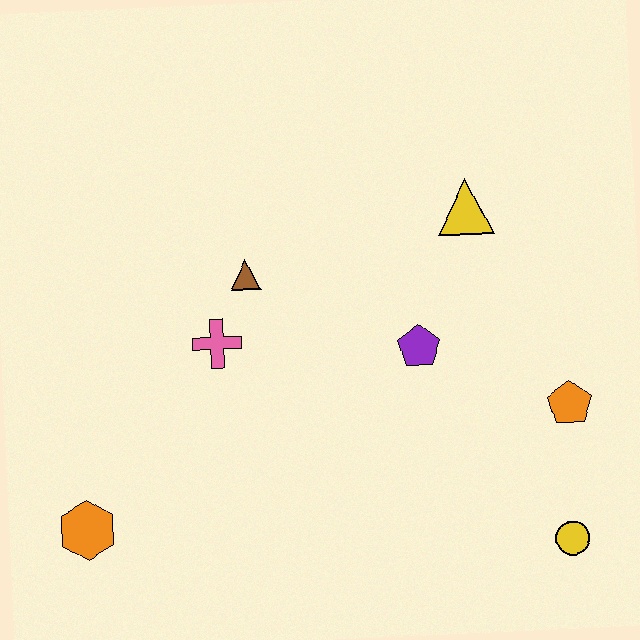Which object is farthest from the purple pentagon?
The orange hexagon is farthest from the purple pentagon.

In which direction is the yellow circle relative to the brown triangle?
The yellow circle is to the right of the brown triangle.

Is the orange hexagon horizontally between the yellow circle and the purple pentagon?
No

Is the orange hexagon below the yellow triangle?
Yes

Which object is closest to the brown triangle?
The pink cross is closest to the brown triangle.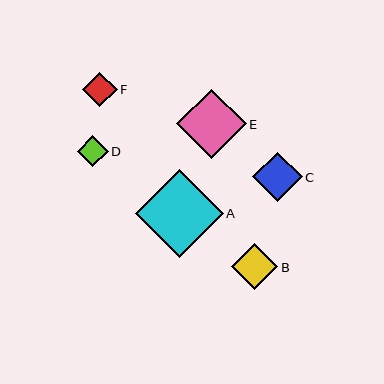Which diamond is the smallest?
Diamond D is the smallest with a size of approximately 31 pixels.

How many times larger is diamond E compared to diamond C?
Diamond E is approximately 1.4 times the size of diamond C.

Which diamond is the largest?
Diamond A is the largest with a size of approximately 88 pixels.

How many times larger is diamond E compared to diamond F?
Diamond E is approximately 2.0 times the size of diamond F.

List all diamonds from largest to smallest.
From largest to smallest: A, E, C, B, F, D.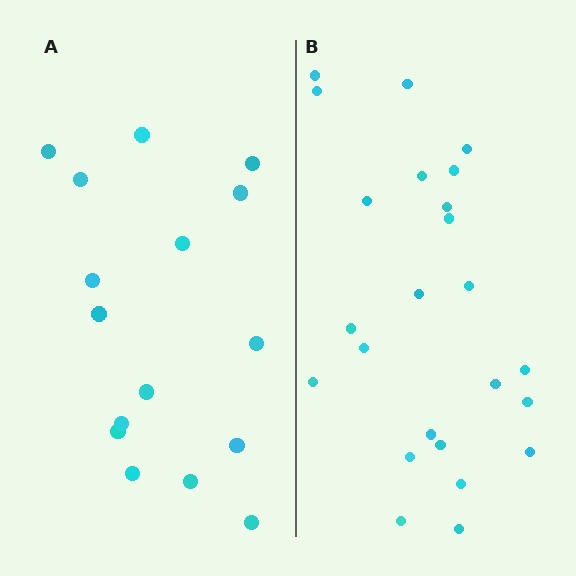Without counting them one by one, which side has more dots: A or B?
Region B (the right region) has more dots.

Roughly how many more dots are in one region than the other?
Region B has roughly 8 or so more dots than region A.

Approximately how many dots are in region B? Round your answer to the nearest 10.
About 20 dots. (The exact count is 24, which rounds to 20.)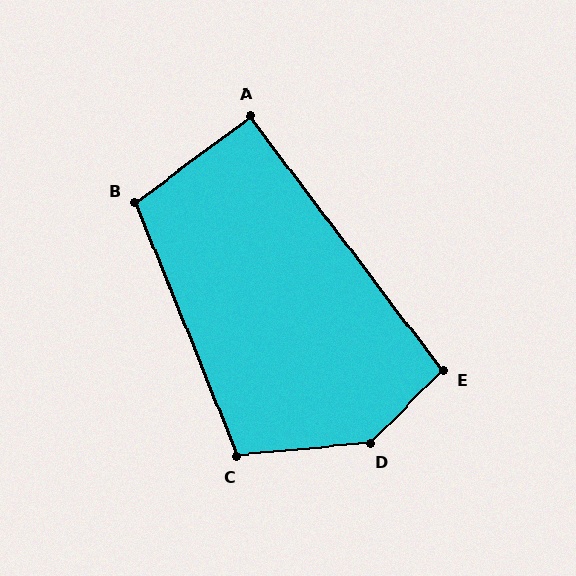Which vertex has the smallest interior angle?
A, at approximately 91 degrees.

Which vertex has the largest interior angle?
D, at approximately 140 degrees.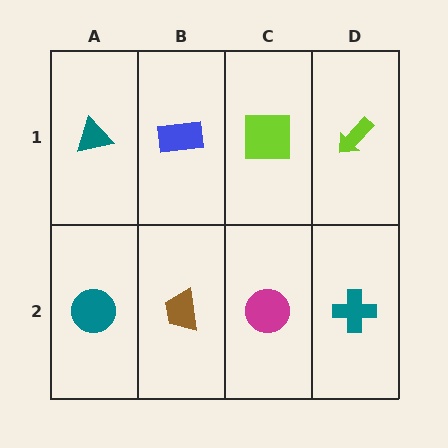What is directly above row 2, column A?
A teal triangle.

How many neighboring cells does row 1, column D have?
2.